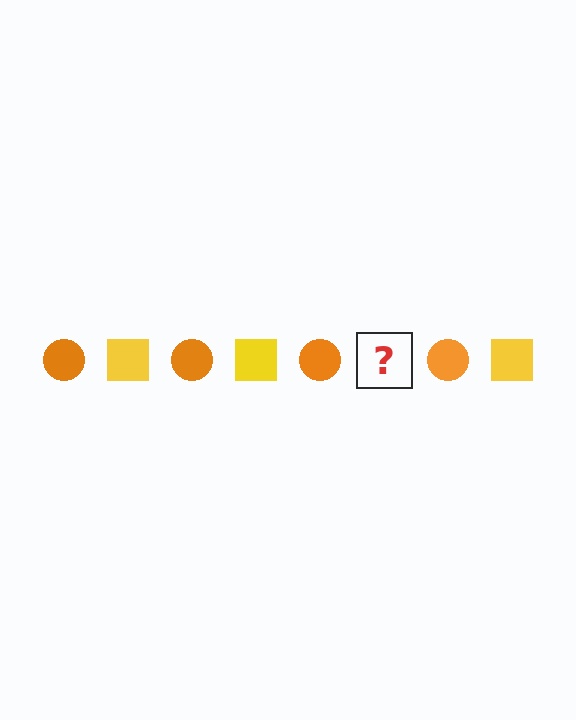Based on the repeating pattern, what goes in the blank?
The blank should be a yellow square.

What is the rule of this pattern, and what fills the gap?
The rule is that the pattern alternates between orange circle and yellow square. The gap should be filled with a yellow square.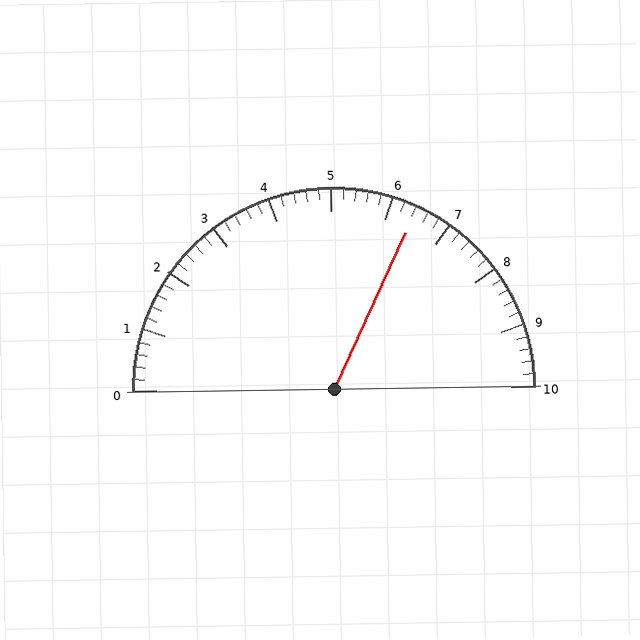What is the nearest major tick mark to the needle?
The nearest major tick mark is 6.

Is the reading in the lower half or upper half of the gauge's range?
The reading is in the upper half of the range (0 to 10).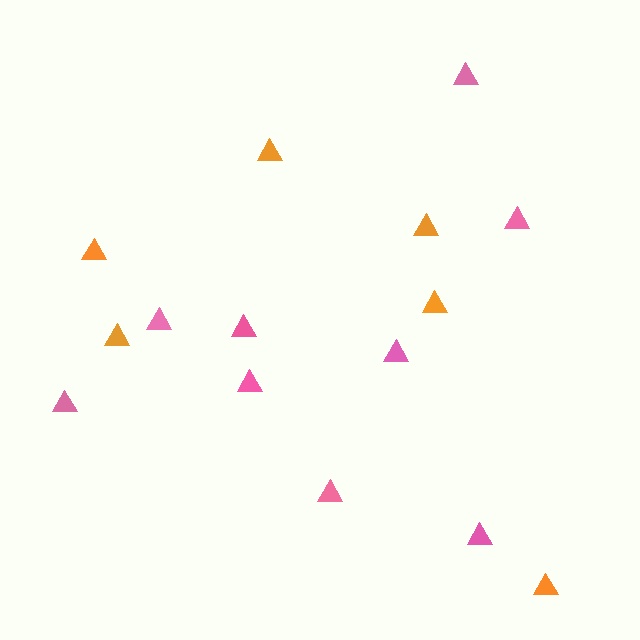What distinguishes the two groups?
There are 2 groups: one group of pink triangles (9) and one group of orange triangles (6).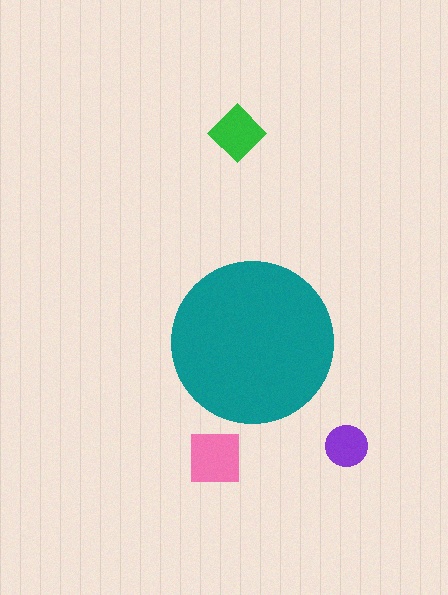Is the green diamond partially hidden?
No, the green diamond is fully visible.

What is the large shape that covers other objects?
A teal circle.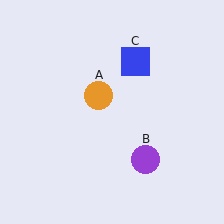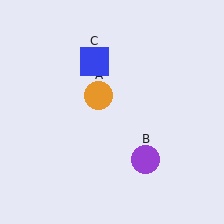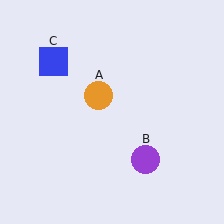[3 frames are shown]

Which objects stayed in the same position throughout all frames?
Orange circle (object A) and purple circle (object B) remained stationary.